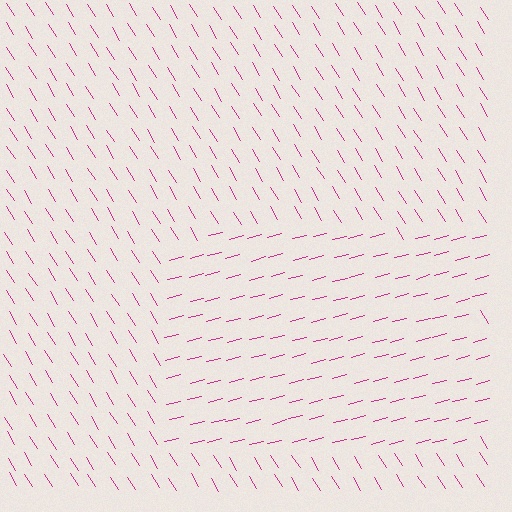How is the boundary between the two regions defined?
The boundary is defined purely by a change in line orientation (approximately 73 degrees difference). All lines are the same color and thickness.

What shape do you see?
I see a rectangle.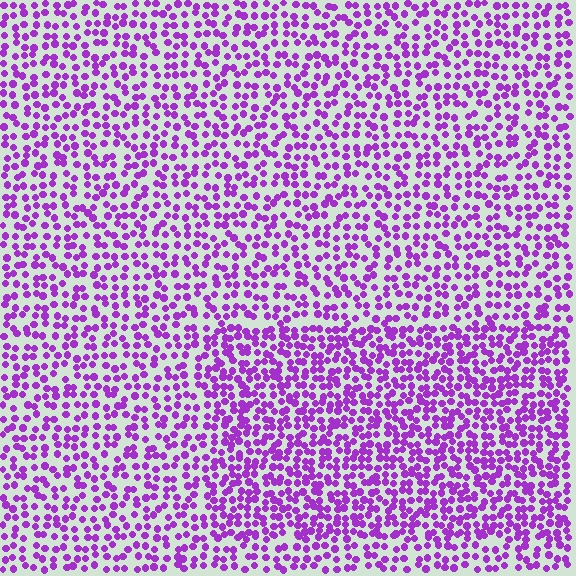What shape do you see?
I see a rectangle.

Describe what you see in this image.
The image contains small purple elements arranged at two different densities. A rectangle-shaped region is visible where the elements are more densely packed than the surrounding area.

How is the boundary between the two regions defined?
The boundary is defined by a change in element density (approximately 1.5x ratio). All elements are the same color, size, and shape.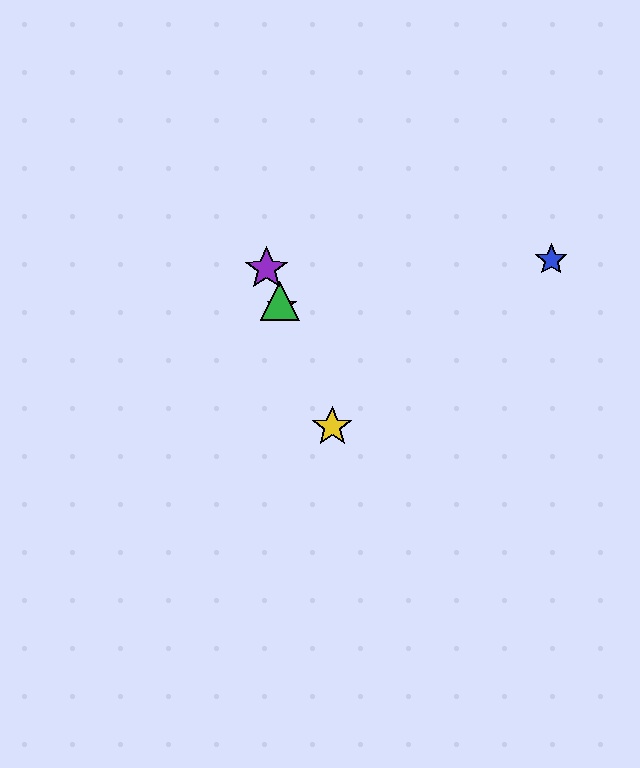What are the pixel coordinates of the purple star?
The purple star is at (267, 269).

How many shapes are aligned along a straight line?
4 shapes (the red star, the green triangle, the yellow star, the purple star) are aligned along a straight line.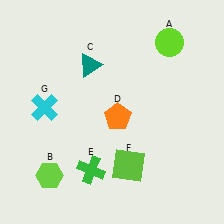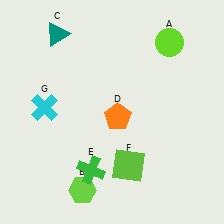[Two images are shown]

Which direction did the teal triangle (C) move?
The teal triangle (C) moved left.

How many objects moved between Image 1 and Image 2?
2 objects moved between the two images.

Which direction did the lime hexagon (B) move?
The lime hexagon (B) moved right.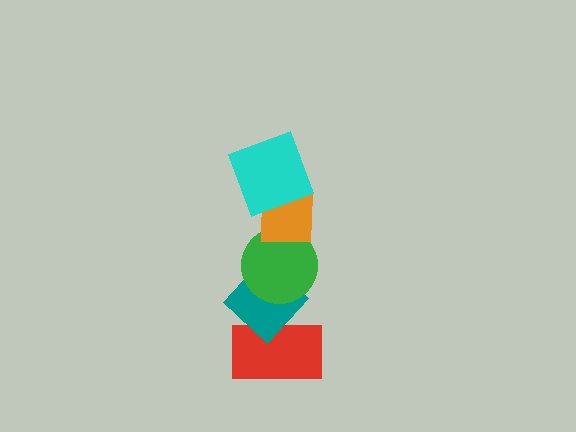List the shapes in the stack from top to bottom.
From top to bottom: the cyan square, the orange square, the green circle, the teal diamond, the red rectangle.